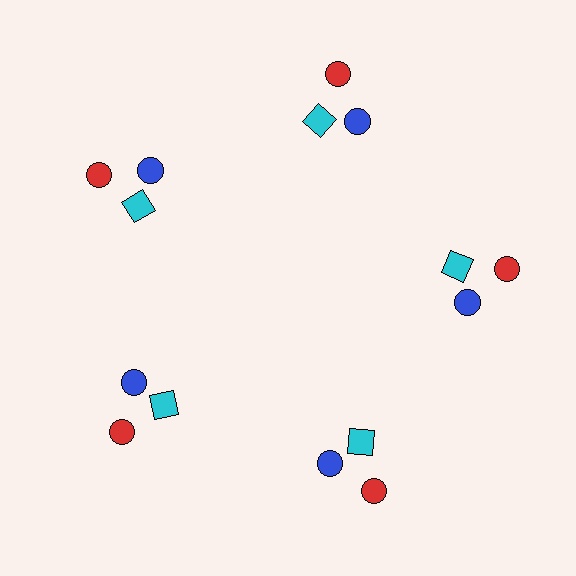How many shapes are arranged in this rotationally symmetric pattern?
There are 15 shapes, arranged in 5 groups of 3.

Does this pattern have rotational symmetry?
Yes, this pattern has 5-fold rotational symmetry. It looks the same after rotating 72 degrees around the center.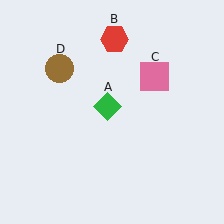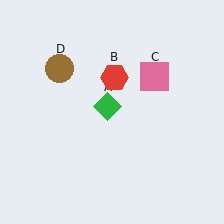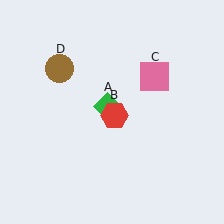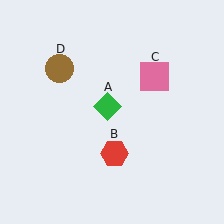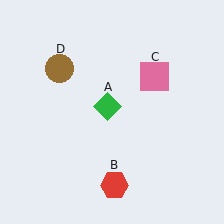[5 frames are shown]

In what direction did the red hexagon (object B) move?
The red hexagon (object B) moved down.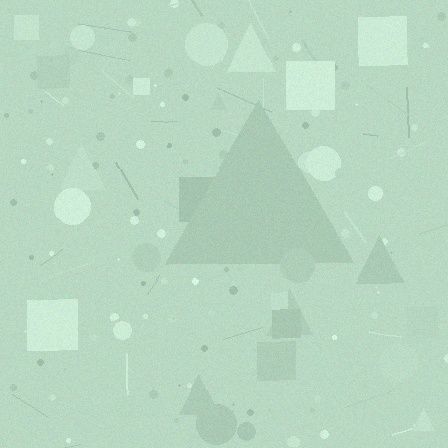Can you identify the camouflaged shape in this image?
The camouflaged shape is a triangle.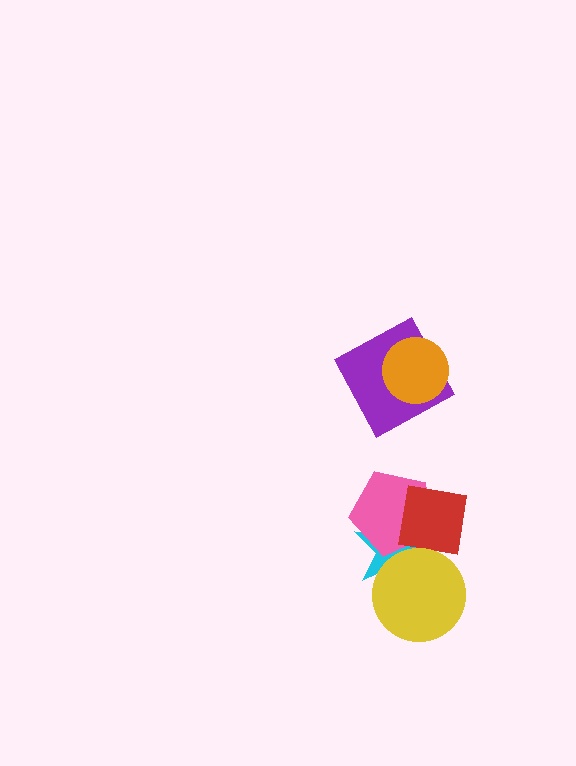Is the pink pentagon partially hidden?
Yes, it is partially covered by another shape.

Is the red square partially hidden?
Yes, it is partially covered by another shape.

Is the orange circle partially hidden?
No, no other shape covers it.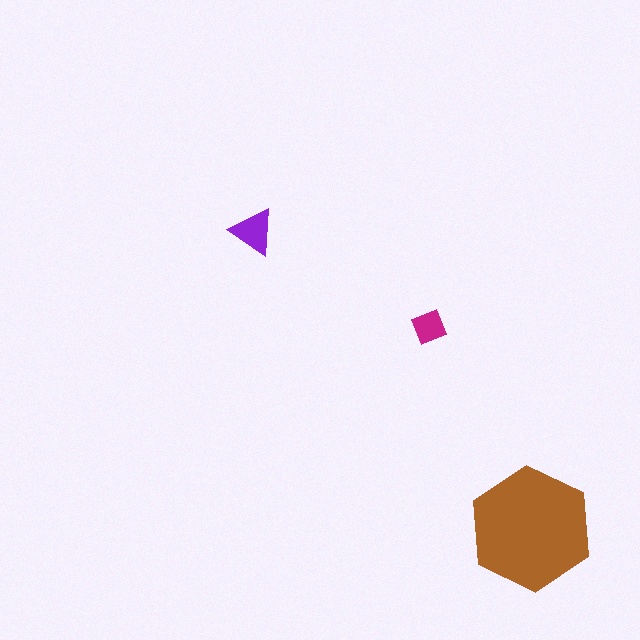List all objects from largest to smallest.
The brown hexagon, the purple triangle, the magenta square.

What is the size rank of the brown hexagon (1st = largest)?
1st.